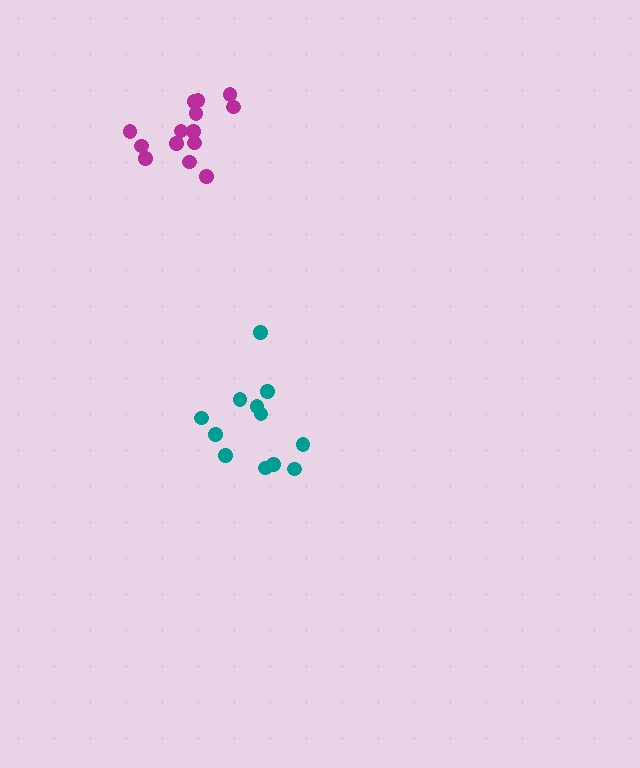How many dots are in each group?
Group 1: 12 dots, Group 2: 14 dots (26 total).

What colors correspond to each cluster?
The clusters are colored: teal, magenta.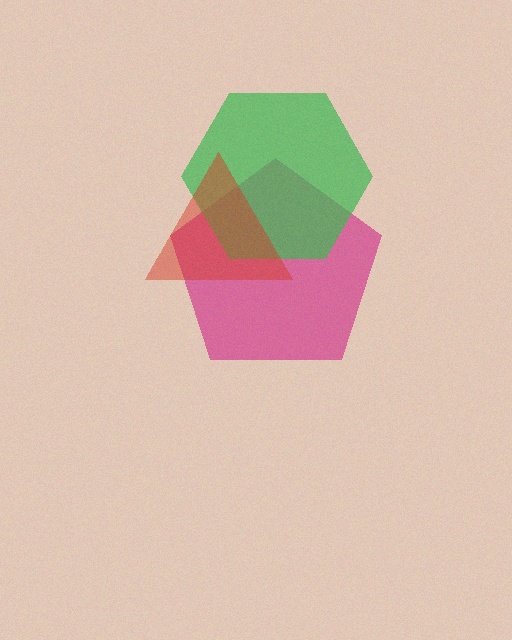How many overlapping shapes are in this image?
There are 3 overlapping shapes in the image.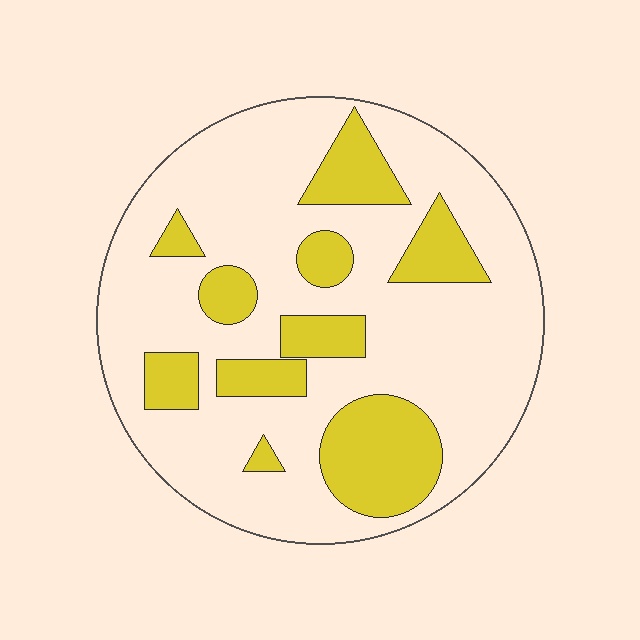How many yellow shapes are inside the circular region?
10.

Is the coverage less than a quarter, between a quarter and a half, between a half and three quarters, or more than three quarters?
Between a quarter and a half.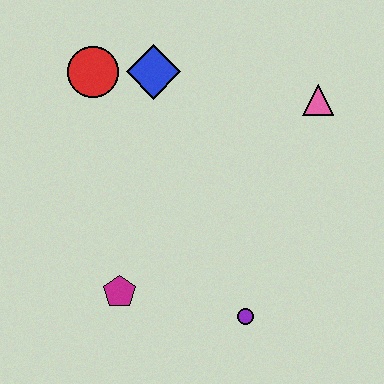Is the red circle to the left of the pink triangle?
Yes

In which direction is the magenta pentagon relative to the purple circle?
The magenta pentagon is to the left of the purple circle.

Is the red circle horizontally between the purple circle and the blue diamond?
No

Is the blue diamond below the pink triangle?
No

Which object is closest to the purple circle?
The magenta pentagon is closest to the purple circle.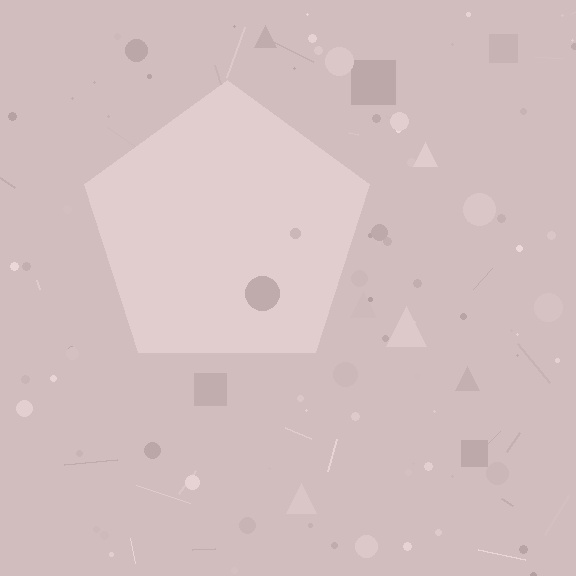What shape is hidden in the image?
A pentagon is hidden in the image.